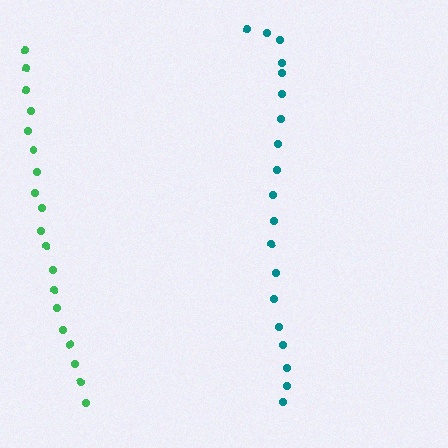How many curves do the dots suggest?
There are 2 distinct paths.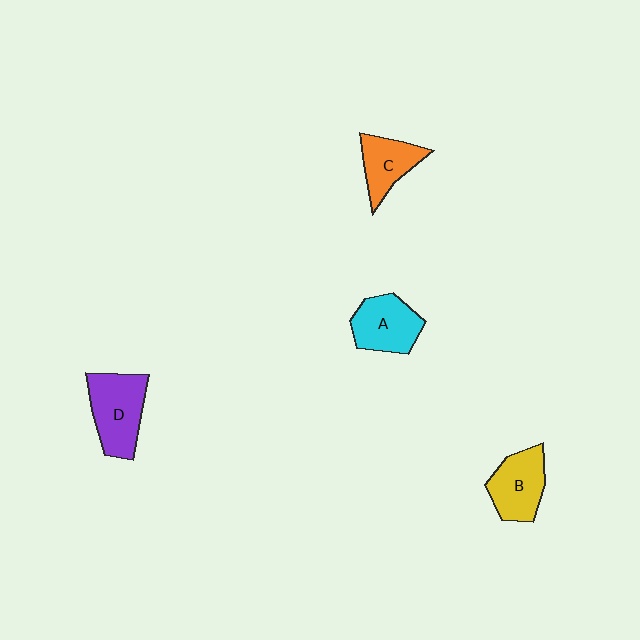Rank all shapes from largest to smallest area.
From largest to smallest: D (purple), A (cyan), B (yellow), C (orange).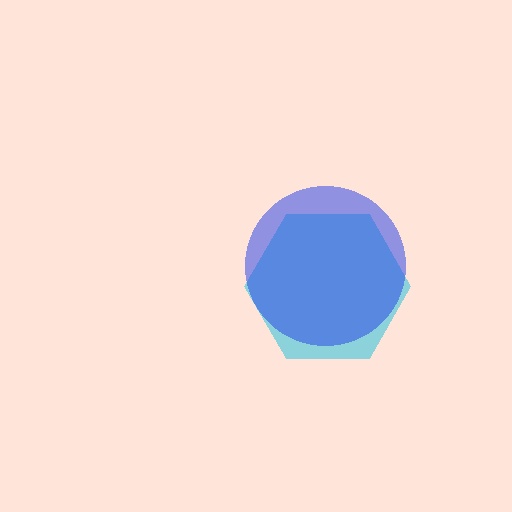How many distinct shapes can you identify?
There are 2 distinct shapes: a cyan hexagon, a blue circle.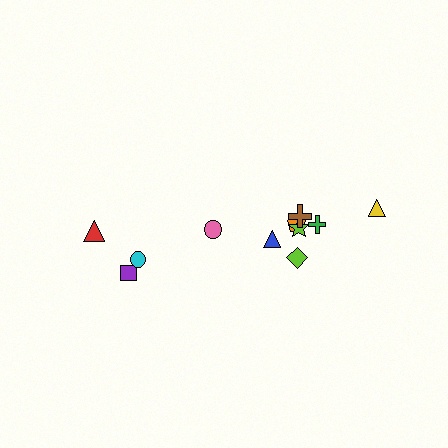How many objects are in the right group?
There are 7 objects.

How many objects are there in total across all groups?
There are 11 objects.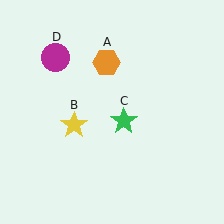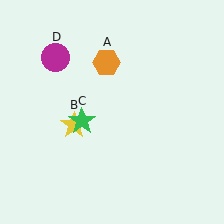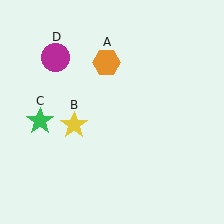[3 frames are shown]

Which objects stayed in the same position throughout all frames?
Orange hexagon (object A) and yellow star (object B) and magenta circle (object D) remained stationary.